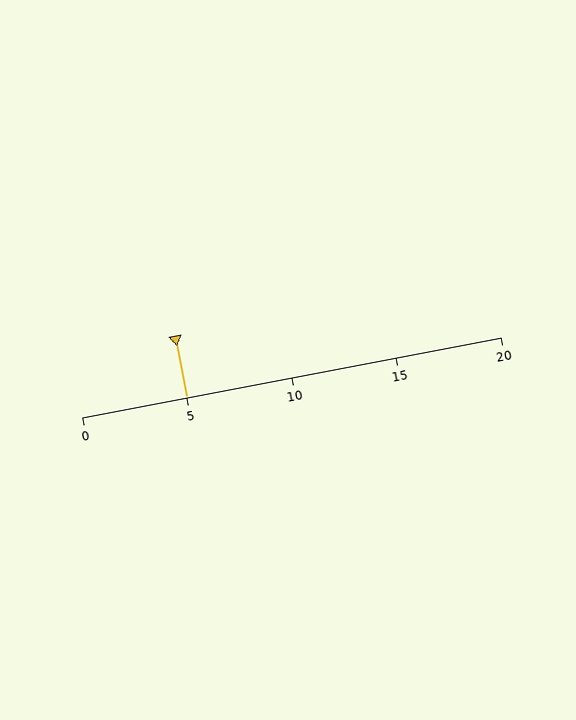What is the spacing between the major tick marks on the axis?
The major ticks are spaced 5 apart.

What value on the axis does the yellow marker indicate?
The marker indicates approximately 5.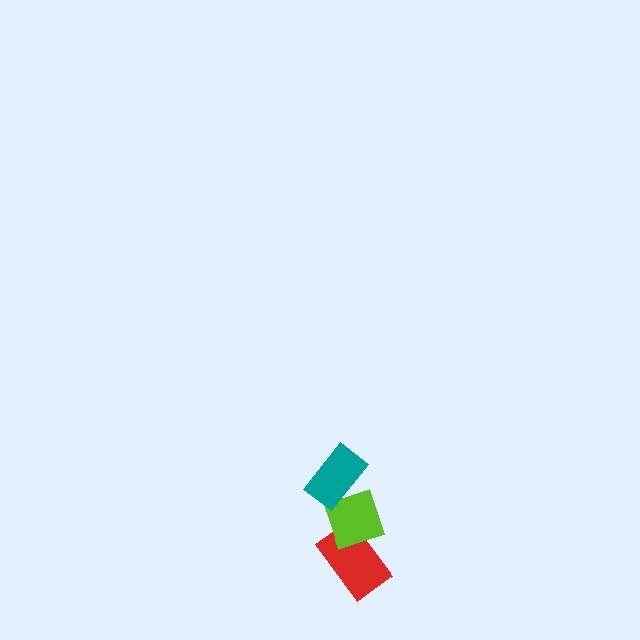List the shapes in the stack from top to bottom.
From top to bottom: the teal rectangle, the lime diamond, the red rectangle.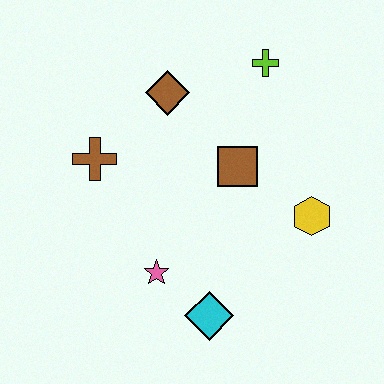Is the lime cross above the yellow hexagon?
Yes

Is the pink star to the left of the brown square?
Yes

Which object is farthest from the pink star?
The lime cross is farthest from the pink star.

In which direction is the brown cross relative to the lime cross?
The brown cross is to the left of the lime cross.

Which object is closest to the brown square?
The yellow hexagon is closest to the brown square.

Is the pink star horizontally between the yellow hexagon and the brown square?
No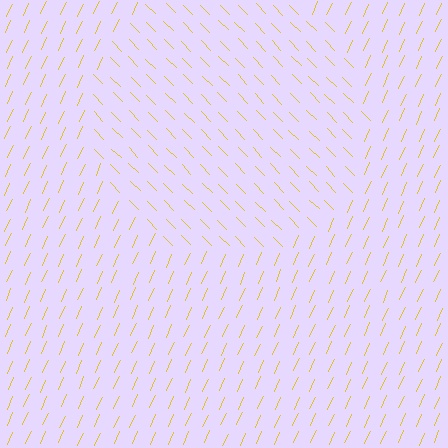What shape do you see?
I see a circle.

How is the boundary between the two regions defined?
The boundary is defined purely by a change in line orientation (approximately 69 degrees difference). All lines are the same color and thickness.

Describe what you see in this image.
The image is filled with small yellow line segments. A circle region in the image has lines oriented differently from the surrounding lines, creating a visible texture boundary.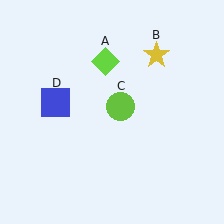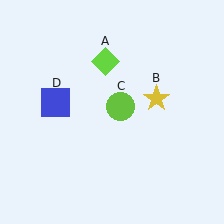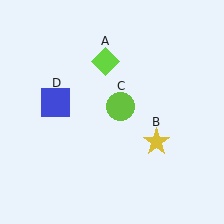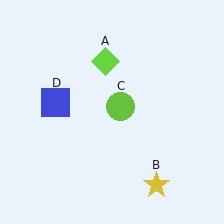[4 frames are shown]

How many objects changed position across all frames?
1 object changed position: yellow star (object B).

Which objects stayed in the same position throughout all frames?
Lime diamond (object A) and lime circle (object C) and blue square (object D) remained stationary.